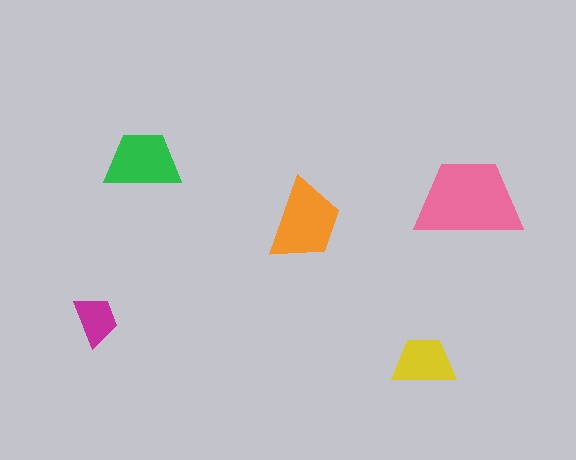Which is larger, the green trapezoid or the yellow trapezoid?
The green one.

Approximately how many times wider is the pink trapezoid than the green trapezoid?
About 1.5 times wider.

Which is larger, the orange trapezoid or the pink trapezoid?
The pink one.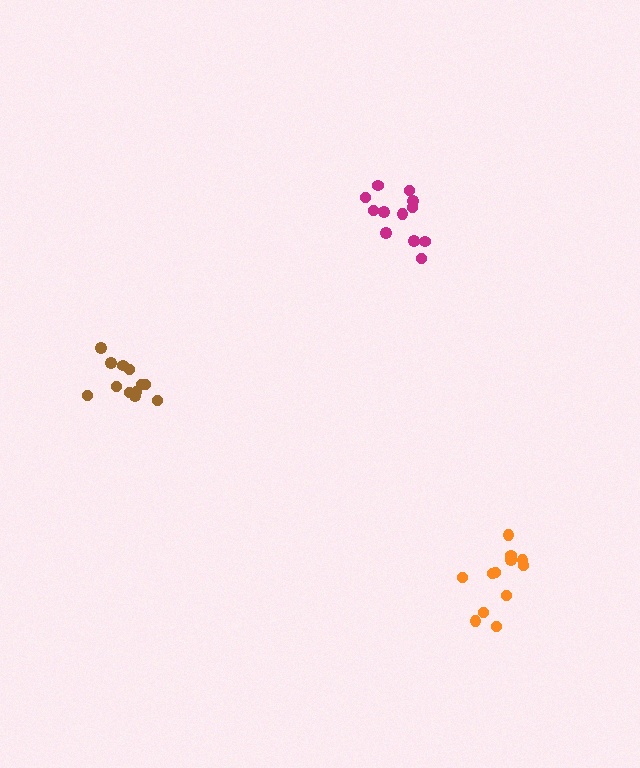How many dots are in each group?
Group 1: 12 dots, Group 2: 12 dots, Group 3: 12 dots (36 total).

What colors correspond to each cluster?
The clusters are colored: magenta, brown, orange.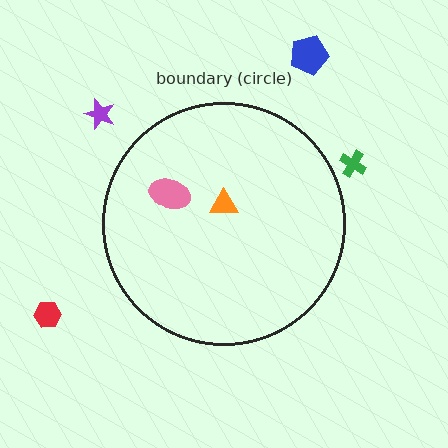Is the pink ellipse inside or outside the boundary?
Inside.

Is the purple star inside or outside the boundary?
Outside.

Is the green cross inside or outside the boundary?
Outside.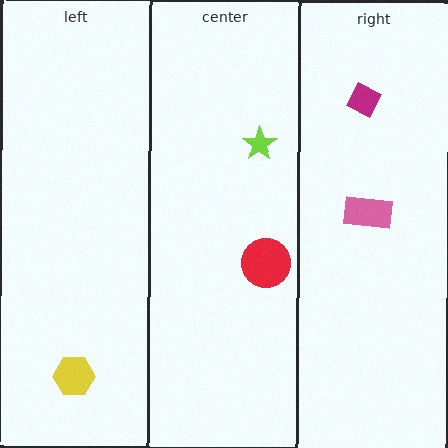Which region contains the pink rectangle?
The right region.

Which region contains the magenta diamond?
The right region.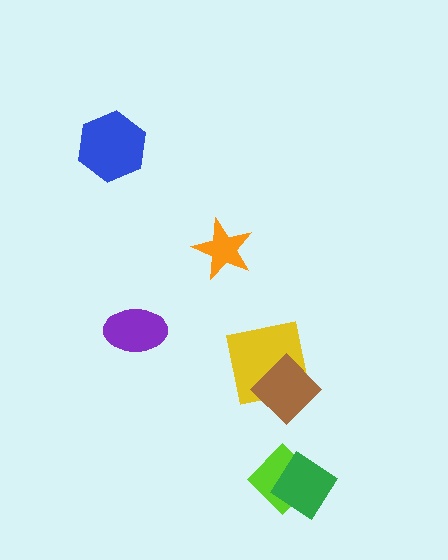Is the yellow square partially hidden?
Yes, it is partially covered by another shape.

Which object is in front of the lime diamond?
The green diamond is in front of the lime diamond.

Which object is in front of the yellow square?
The brown diamond is in front of the yellow square.